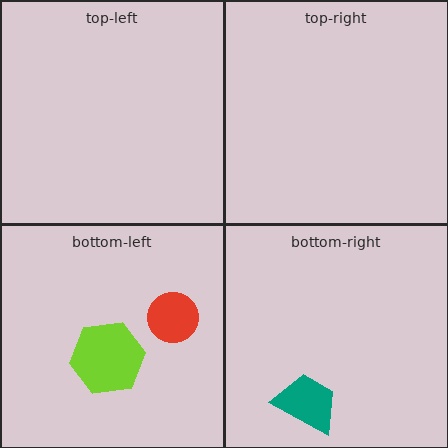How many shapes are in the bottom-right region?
1.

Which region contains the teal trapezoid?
The bottom-right region.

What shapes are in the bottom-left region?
The red circle, the lime hexagon.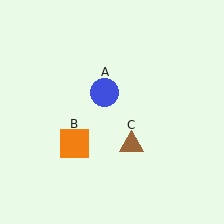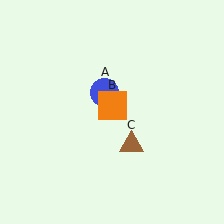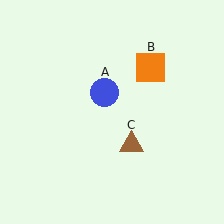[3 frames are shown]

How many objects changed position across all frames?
1 object changed position: orange square (object B).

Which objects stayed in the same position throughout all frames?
Blue circle (object A) and brown triangle (object C) remained stationary.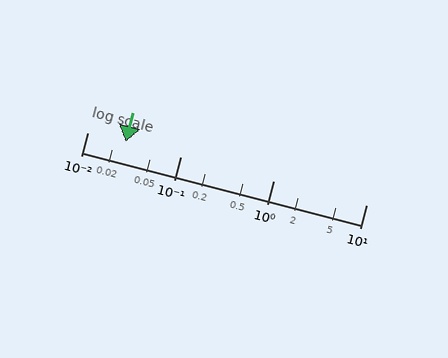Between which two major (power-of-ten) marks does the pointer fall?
The pointer is between 0.01 and 0.1.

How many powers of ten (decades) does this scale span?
The scale spans 3 decades, from 0.01 to 10.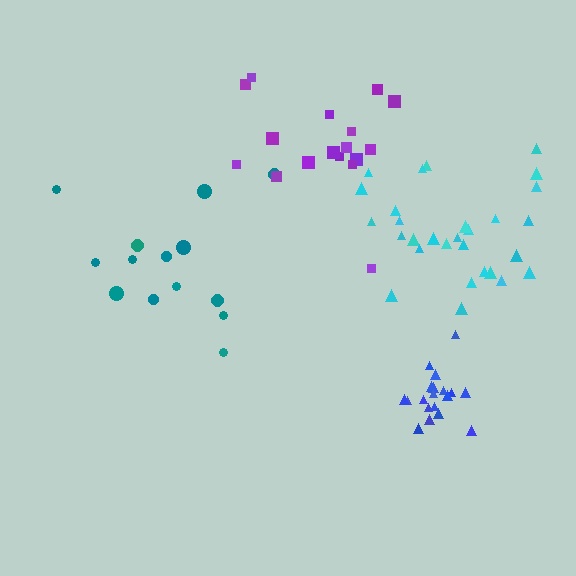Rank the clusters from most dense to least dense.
blue, cyan, purple, teal.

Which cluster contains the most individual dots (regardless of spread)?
Cyan (29).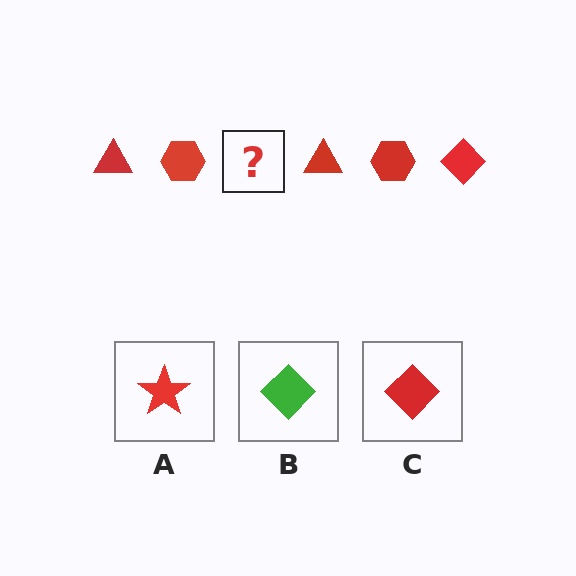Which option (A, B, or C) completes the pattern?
C.